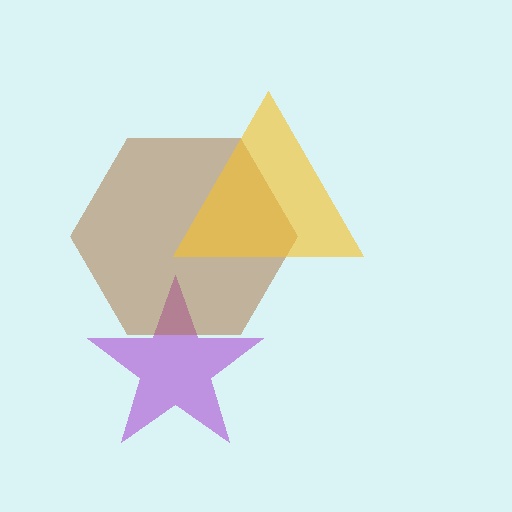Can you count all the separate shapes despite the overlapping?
Yes, there are 3 separate shapes.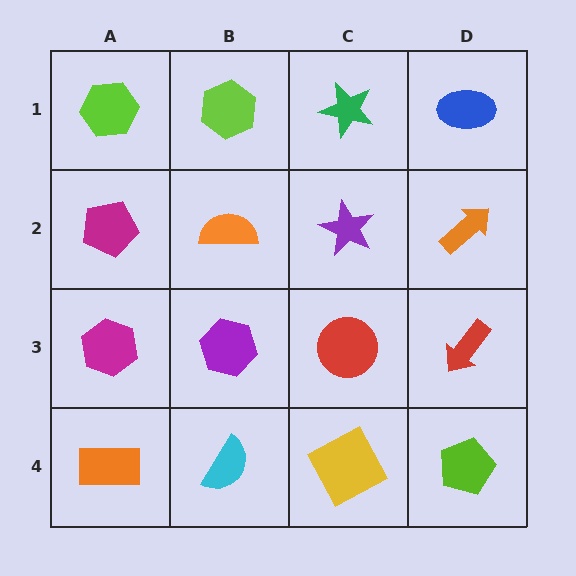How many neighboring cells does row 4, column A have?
2.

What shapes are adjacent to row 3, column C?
A purple star (row 2, column C), a yellow square (row 4, column C), a purple hexagon (row 3, column B), a red arrow (row 3, column D).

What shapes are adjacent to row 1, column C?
A purple star (row 2, column C), a lime hexagon (row 1, column B), a blue ellipse (row 1, column D).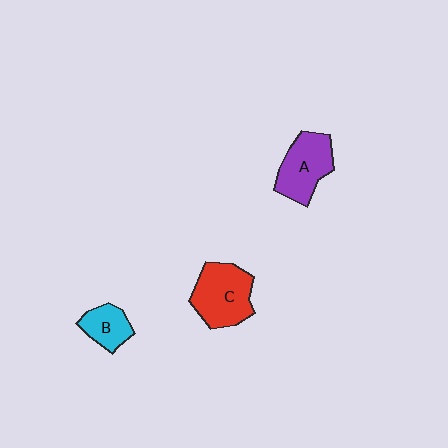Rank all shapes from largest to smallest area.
From largest to smallest: C (red), A (purple), B (cyan).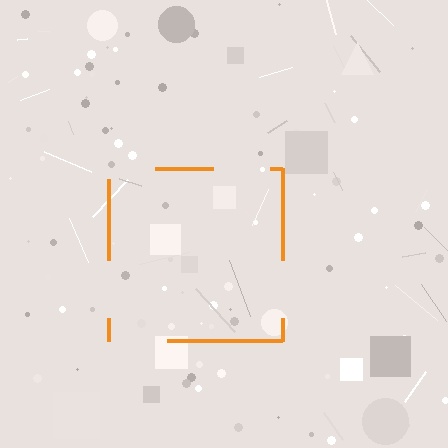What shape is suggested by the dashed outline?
The dashed outline suggests a square.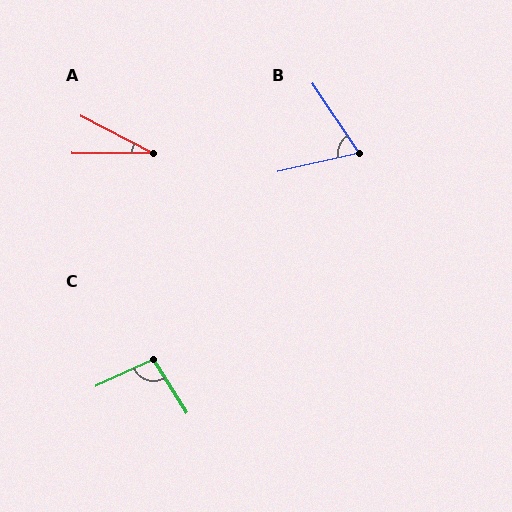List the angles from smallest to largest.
A (27°), B (70°), C (97°).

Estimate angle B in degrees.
Approximately 70 degrees.